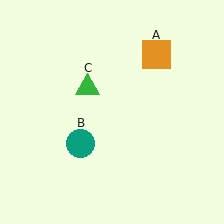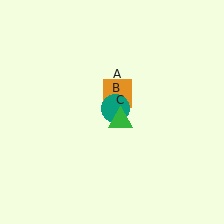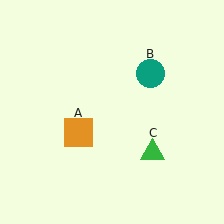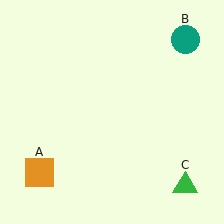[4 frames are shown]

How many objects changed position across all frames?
3 objects changed position: orange square (object A), teal circle (object B), green triangle (object C).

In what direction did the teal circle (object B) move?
The teal circle (object B) moved up and to the right.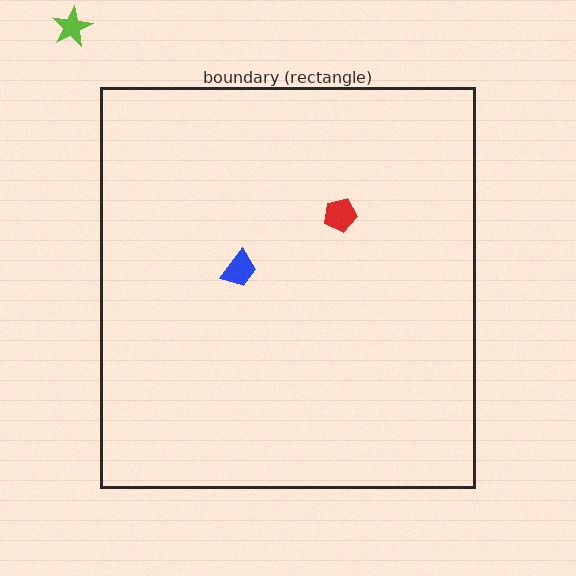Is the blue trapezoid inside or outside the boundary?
Inside.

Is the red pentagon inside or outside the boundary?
Inside.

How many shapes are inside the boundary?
2 inside, 1 outside.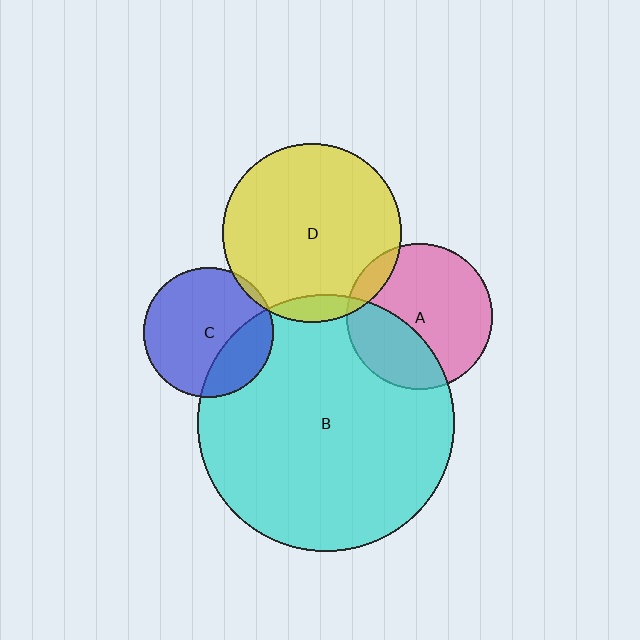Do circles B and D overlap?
Yes.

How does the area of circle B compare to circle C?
Approximately 3.9 times.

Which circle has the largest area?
Circle B (cyan).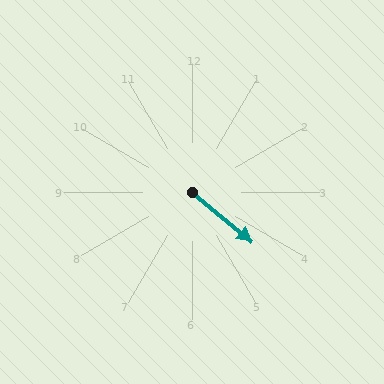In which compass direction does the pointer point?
Southeast.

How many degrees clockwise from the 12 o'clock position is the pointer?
Approximately 130 degrees.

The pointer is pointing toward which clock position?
Roughly 4 o'clock.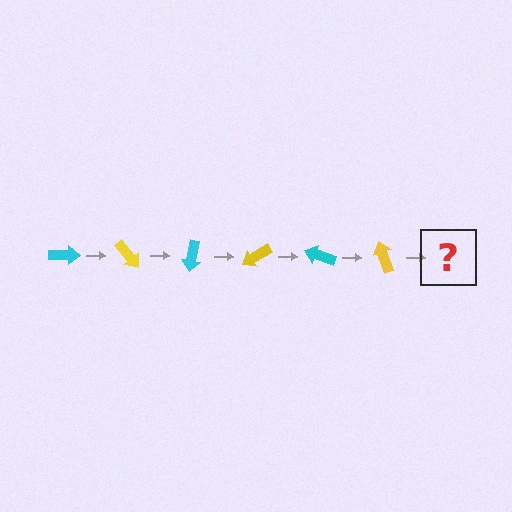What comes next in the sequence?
The next element should be a cyan arrow, rotated 300 degrees from the start.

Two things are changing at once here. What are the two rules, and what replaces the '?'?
The two rules are that it rotates 50 degrees each step and the color cycles through cyan and yellow. The '?' should be a cyan arrow, rotated 300 degrees from the start.